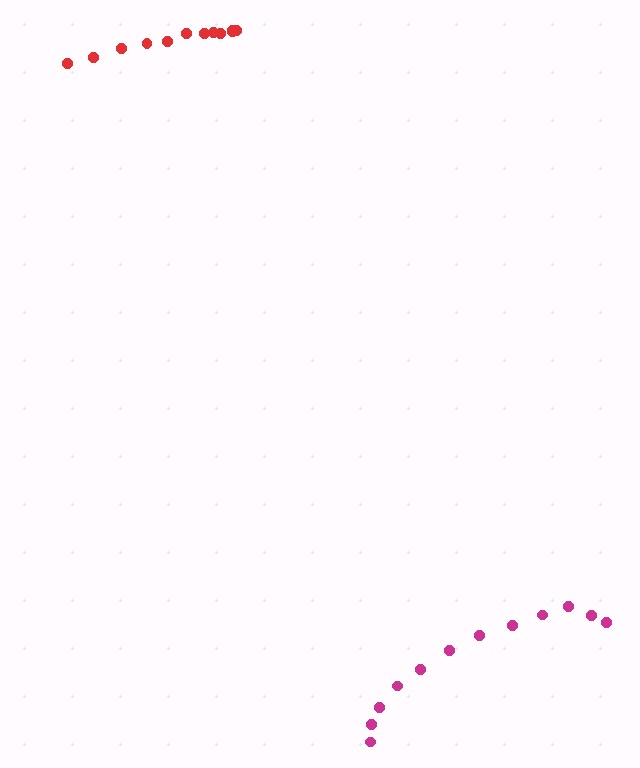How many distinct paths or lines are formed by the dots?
There are 2 distinct paths.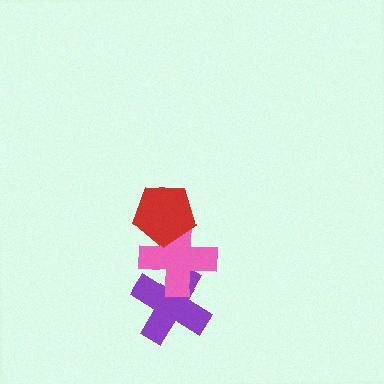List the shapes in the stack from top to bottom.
From top to bottom: the red pentagon, the pink cross, the purple cross.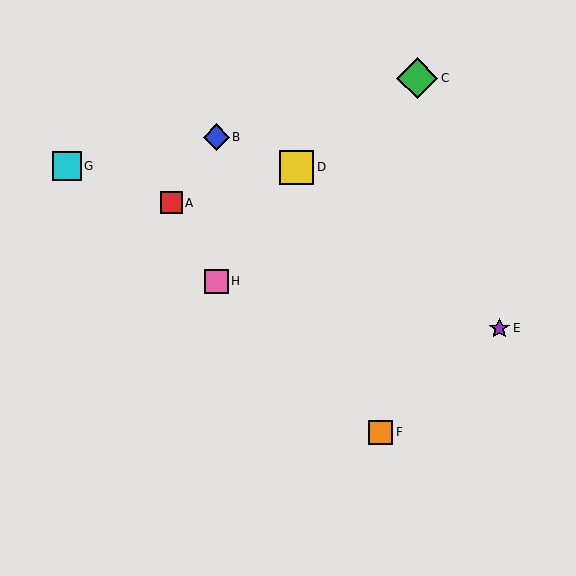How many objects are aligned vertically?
2 objects (B, H) are aligned vertically.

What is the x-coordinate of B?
Object B is at x≈216.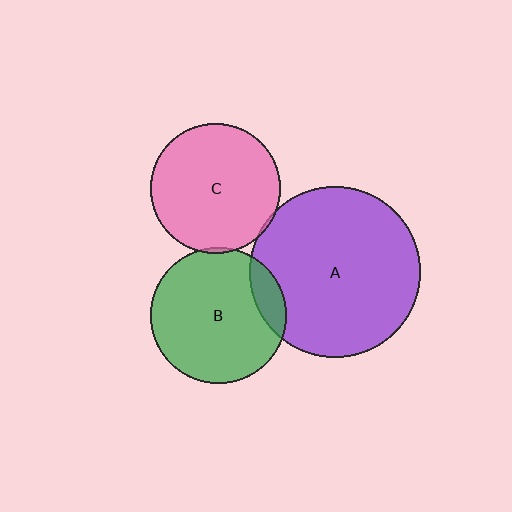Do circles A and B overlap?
Yes.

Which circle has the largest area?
Circle A (purple).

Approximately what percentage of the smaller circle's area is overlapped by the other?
Approximately 10%.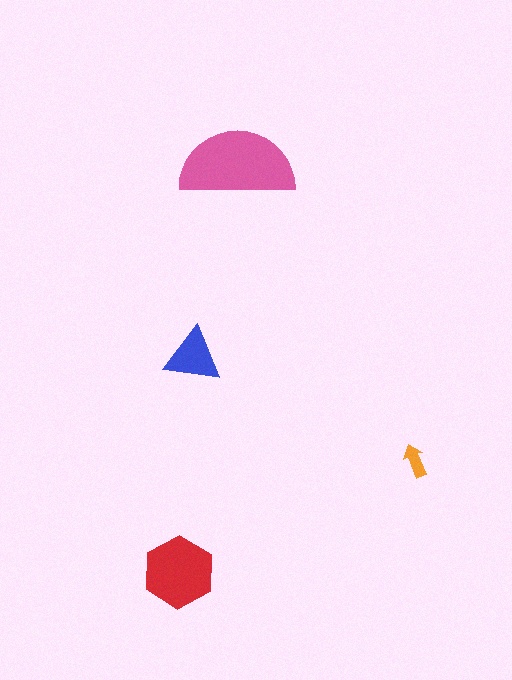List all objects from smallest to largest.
The orange arrow, the blue triangle, the red hexagon, the pink semicircle.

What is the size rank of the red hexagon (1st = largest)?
2nd.